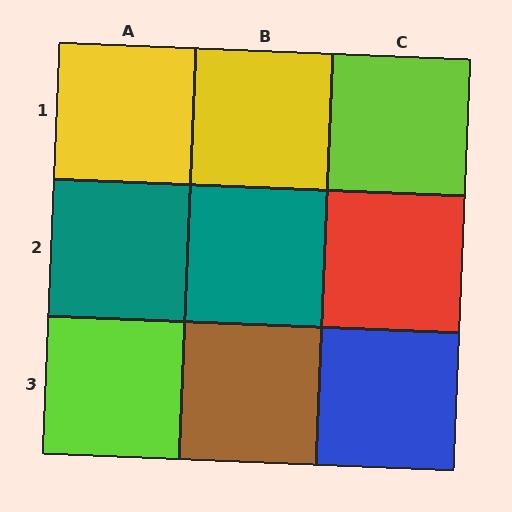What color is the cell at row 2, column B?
Teal.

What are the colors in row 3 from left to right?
Lime, brown, blue.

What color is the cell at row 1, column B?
Yellow.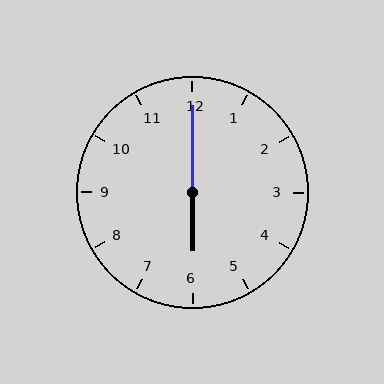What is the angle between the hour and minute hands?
Approximately 180 degrees.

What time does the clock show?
6:00.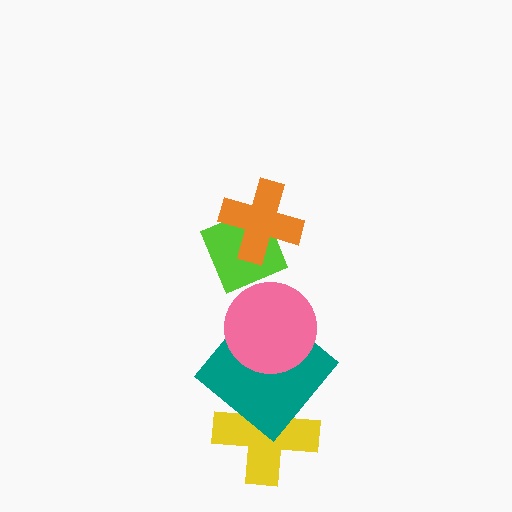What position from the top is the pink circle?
The pink circle is 3rd from the top.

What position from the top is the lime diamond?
The lime diamond is 2nd from the top.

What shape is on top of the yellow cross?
The teal diamond is on top of the yellow cross.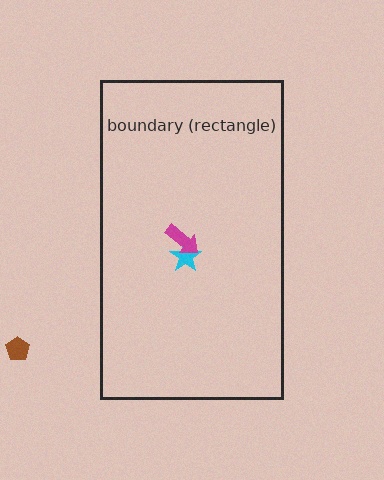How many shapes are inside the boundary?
2 inside, 1 outside.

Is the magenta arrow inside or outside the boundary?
Inside.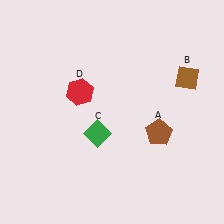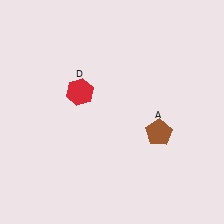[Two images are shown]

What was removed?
The green diamond (C), the brown diamond (B) were removed in Image 2.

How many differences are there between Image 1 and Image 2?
There are 2 differences between the two images.